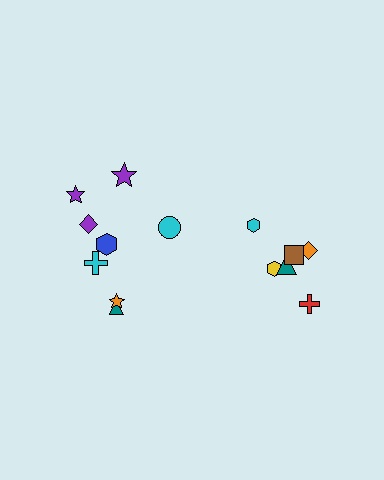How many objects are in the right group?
There are 6 objects.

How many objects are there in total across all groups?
There are 14 objects.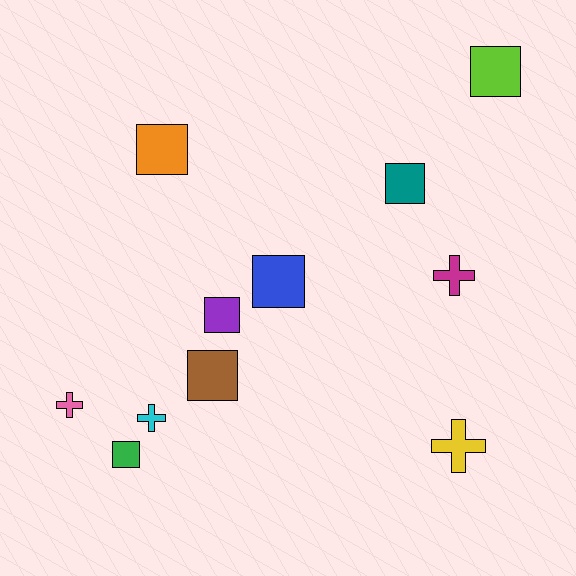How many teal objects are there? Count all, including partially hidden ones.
There is 1 teal object.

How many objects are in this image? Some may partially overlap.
There are 11 objects.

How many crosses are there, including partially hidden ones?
There are 4 crosses.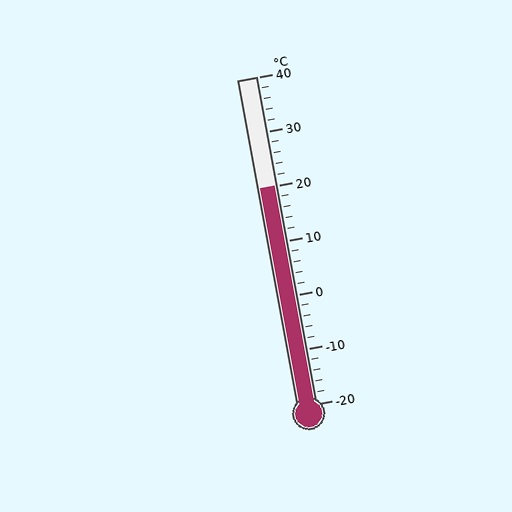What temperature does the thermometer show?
The thermometer shows approximately 20°C.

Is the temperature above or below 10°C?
The temperature is above 10°C.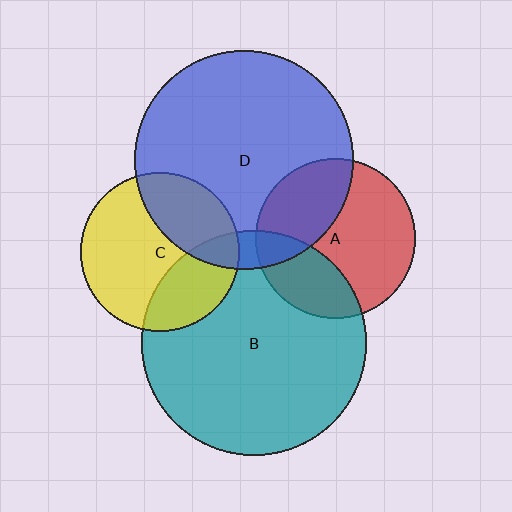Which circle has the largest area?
Circle B (teal).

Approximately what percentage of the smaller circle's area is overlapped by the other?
Approximately 30%.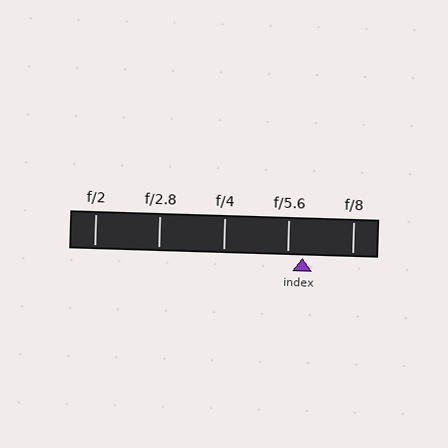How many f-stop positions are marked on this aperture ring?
There are 5 f-stop positions marked.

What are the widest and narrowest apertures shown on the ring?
The widest aperture shown is f/2 and the narrowest is f/8.